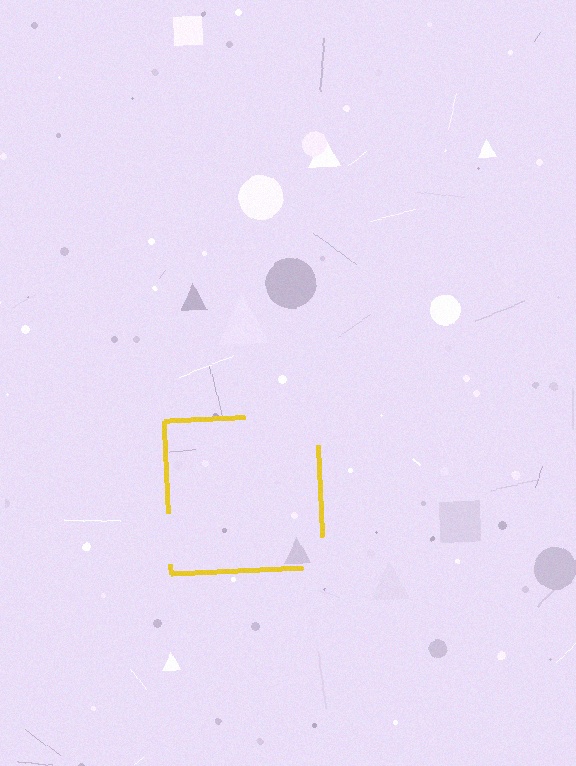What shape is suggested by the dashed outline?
The dashed outline suggests a square.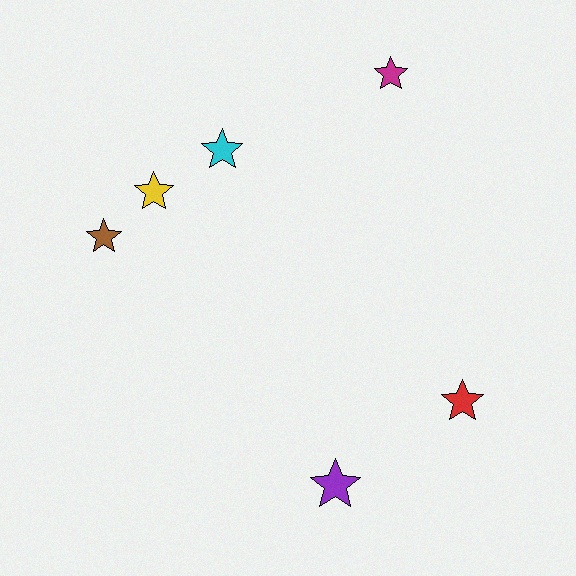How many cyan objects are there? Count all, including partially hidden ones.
There is 1 cyan object.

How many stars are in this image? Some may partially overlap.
There are 6 stars.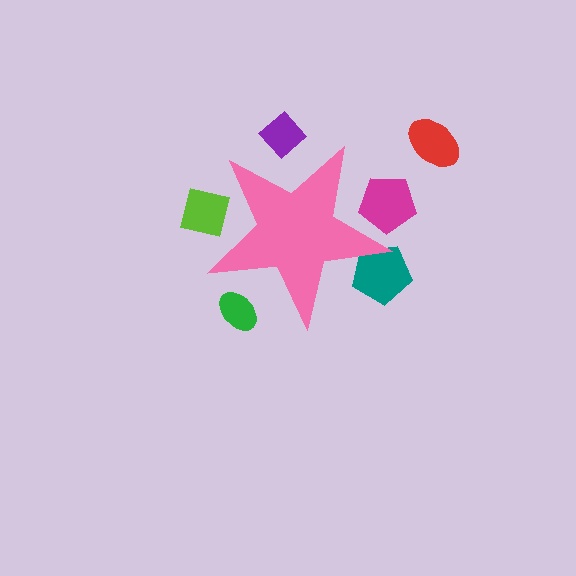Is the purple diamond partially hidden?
Yes, the purple diamond is partially hidden behind the pink star.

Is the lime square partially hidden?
Yes, the lime square is partially hidden behind the pink star.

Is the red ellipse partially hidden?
No, the red ellipse is fully visible.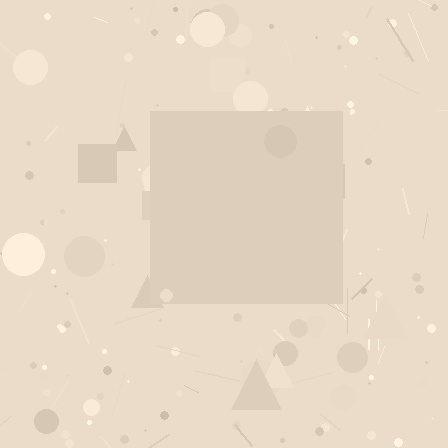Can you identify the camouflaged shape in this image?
The camouflaged shape is a square.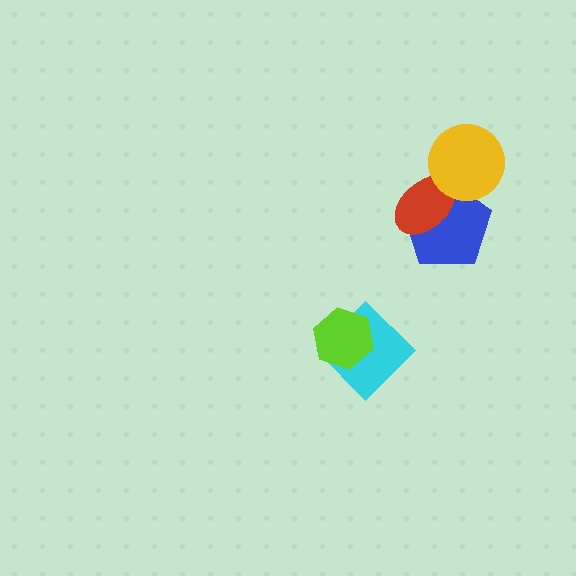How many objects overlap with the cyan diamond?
1 object overlaps with the cyan diamond.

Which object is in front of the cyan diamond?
The lime hexagon is in front of the cyan diamond.